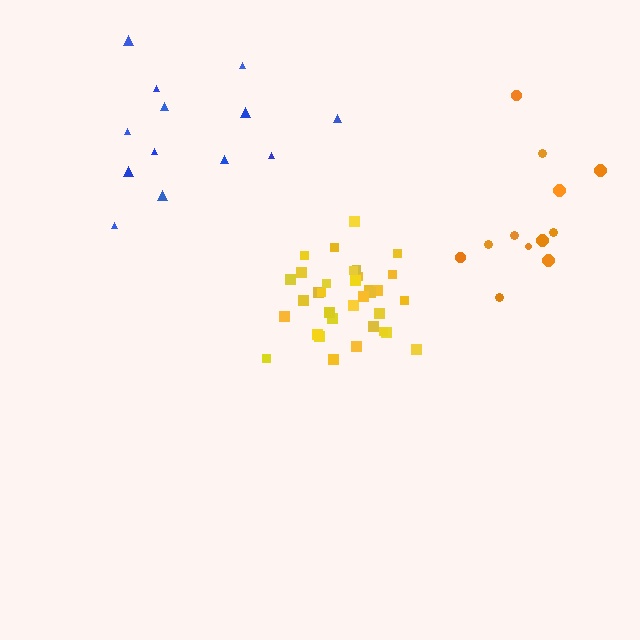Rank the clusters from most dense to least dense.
yellow, orange, blue.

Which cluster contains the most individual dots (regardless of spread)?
Yellow (34).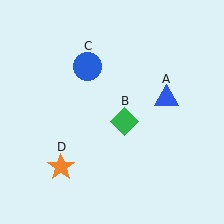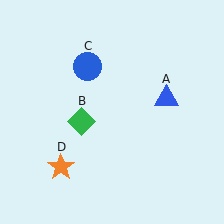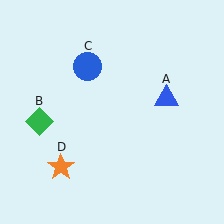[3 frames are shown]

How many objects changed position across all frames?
1 object changed position: green diamond (object B).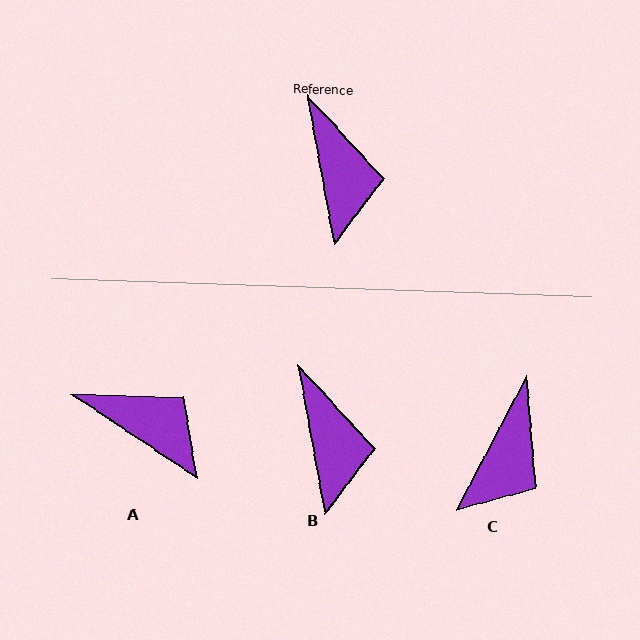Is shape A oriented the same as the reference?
No, it is off by about 46 degrees.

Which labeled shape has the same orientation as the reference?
B.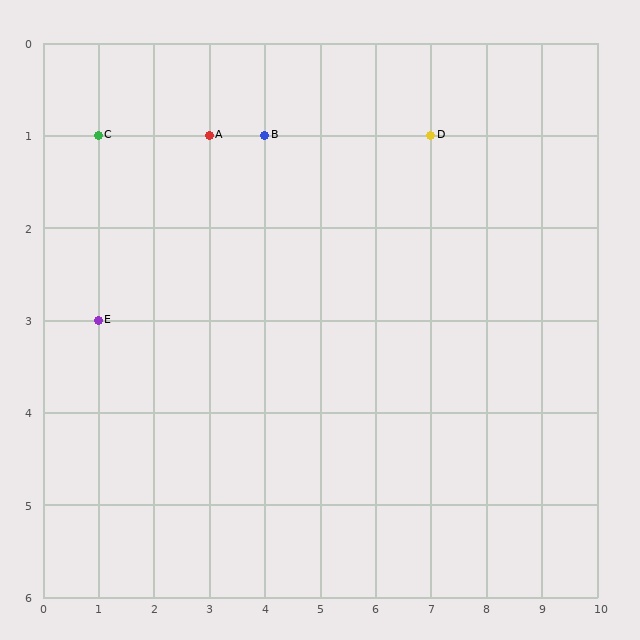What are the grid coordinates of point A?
Point A is at grid coordinates (3, 1).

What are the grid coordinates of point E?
Point E is at grid coordinates (1, 3).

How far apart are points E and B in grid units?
Points E and B are 3 columns and 2 rows apart (about 3.6 grid units diagonally).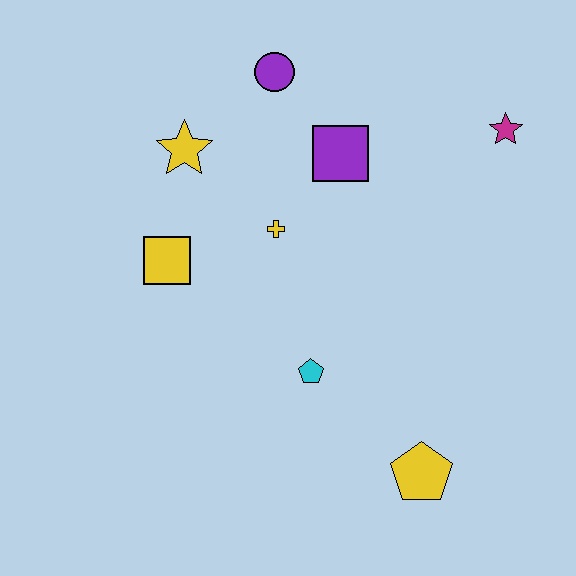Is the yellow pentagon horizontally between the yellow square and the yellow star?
No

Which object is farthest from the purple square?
The yellow pentagon is farthest from the purple square.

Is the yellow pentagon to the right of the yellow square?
Yes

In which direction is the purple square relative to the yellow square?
The purple square is to the right of the yellow square.